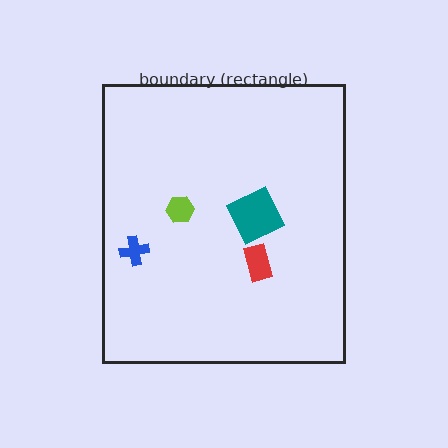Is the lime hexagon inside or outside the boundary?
Inside.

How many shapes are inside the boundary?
4 inside, 0 outside.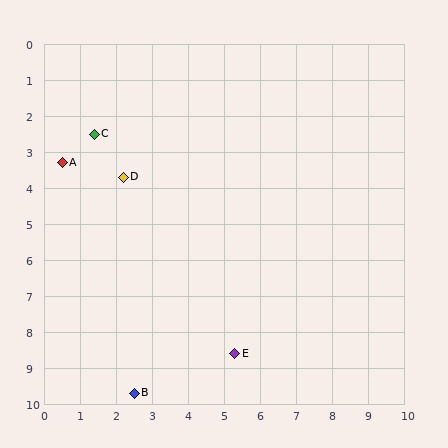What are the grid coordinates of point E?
Point E is at approximately (5.3, 8.6).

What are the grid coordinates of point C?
Point C is at approximately (1.4, 2.5).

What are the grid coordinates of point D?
Point D is at approximately (2.2, 3.7).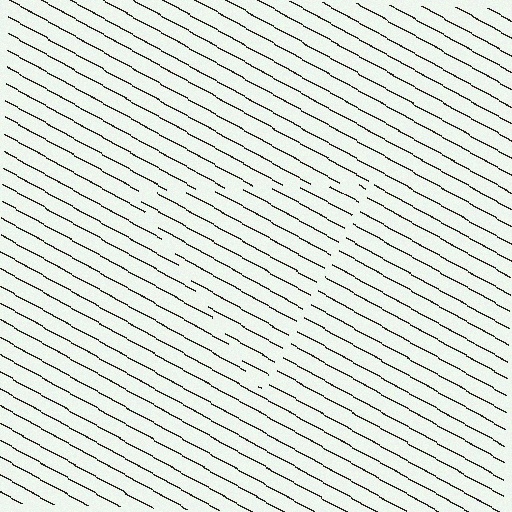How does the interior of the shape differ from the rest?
The interior of the shape contains the same grating, shifted by half a period — the contour is defined by the phase discontinuity where line-ends from the inner and outer gratings abut.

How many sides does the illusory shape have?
3 sides — the line-ends trace a triangle.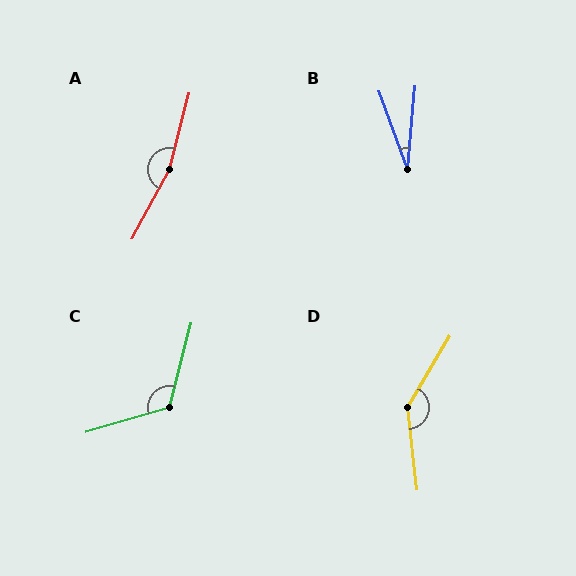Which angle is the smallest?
B, at approximately 25 degrees.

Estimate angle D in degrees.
Approximately 143 degrees.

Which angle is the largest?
A, at approximately 166 degrees.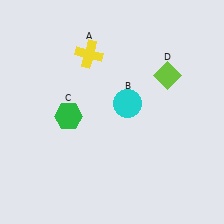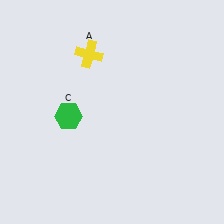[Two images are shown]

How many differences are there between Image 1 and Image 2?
There are 2 differences between the two images.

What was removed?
The lime diamond (D), the cyan circle (B) were removed in Image 2.